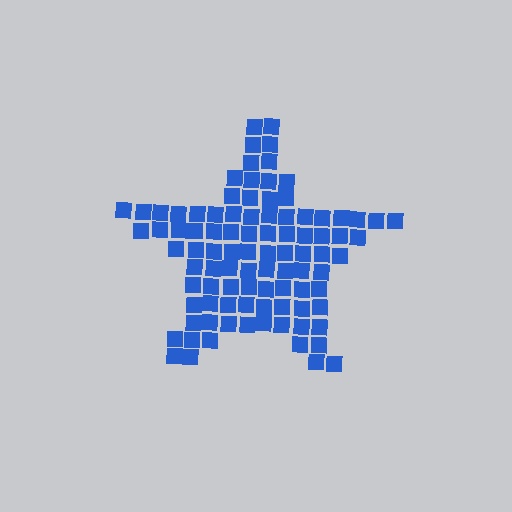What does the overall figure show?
The overall figure shows a star.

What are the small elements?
The small elements are squares.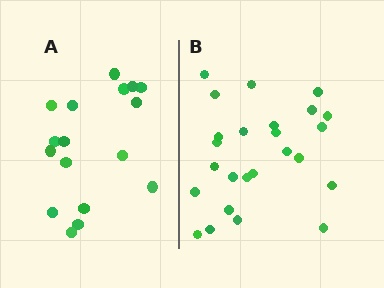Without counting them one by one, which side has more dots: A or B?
Region B (the right region) has more dots.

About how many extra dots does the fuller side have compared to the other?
Region B has roughly 8 or so more dots than region A.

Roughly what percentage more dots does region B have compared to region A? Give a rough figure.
About 45% more.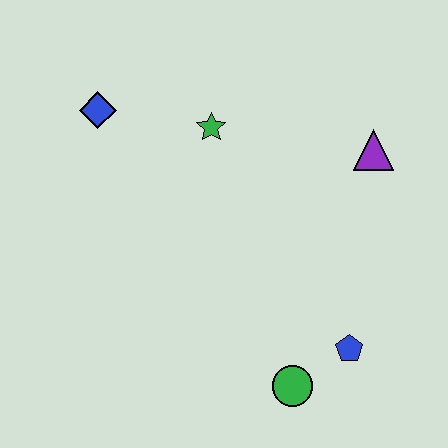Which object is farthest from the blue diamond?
The blue pentagon is farthest from the blue diamond.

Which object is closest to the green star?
The blue diamond is closest to the green star.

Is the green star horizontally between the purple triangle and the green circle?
No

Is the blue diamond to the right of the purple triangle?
No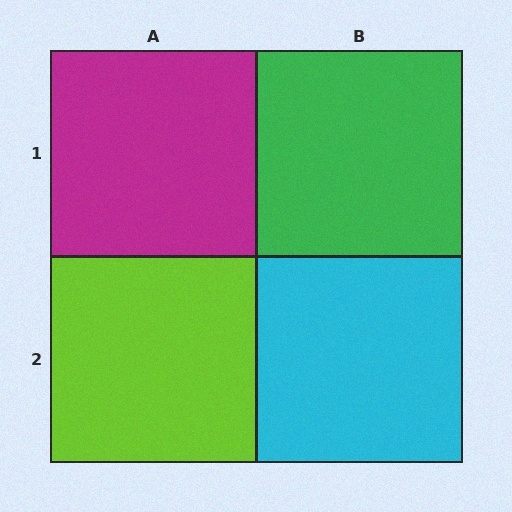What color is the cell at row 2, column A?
Lime.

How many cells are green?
1 cell is green.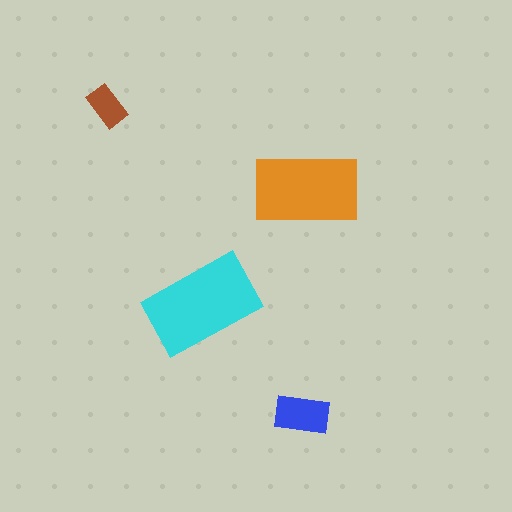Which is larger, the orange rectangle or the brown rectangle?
The orange one.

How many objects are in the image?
There are 4 objects in the image.